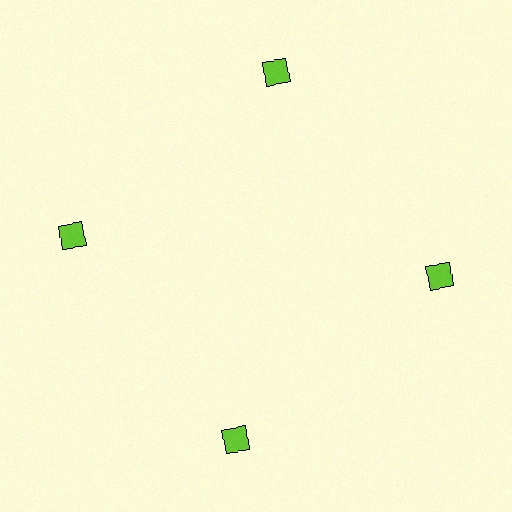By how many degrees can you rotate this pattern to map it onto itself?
The pattern maps onto itself every 90 degrees of rotation.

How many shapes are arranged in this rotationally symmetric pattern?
There are 4 shapes, arranged in 4 groups of 1.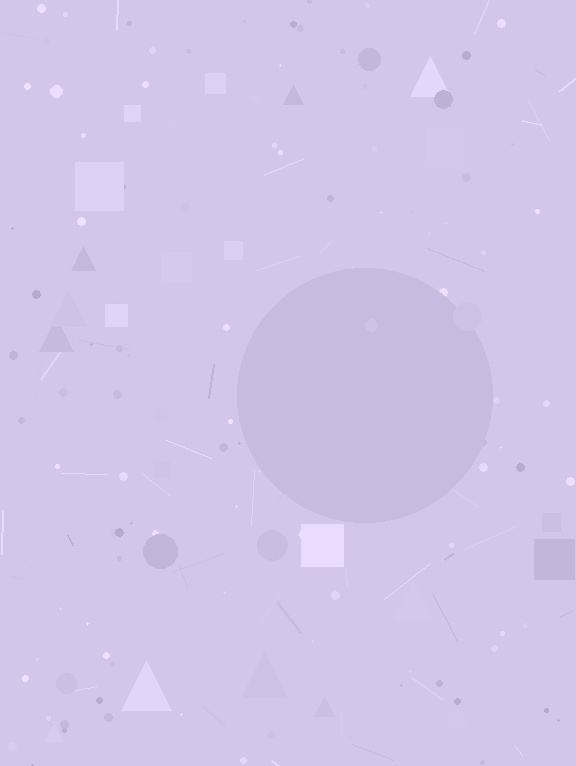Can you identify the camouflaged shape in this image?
The camouflaged shape is a circle.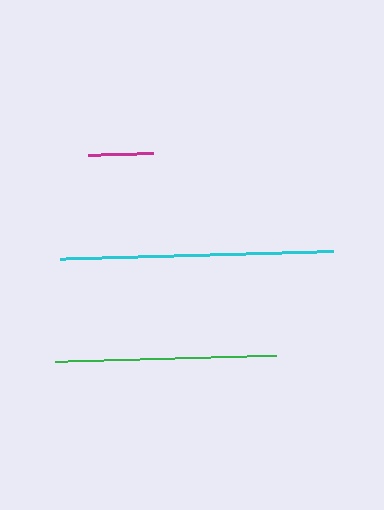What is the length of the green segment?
The green segment is approximately 221 pixels long.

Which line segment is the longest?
The cyan line is the longest at approximately 273 pixels.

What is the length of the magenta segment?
The magenta segment is approximately 65 pixels long.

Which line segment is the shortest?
The magenta line is the shortest at approximately 65 pixels.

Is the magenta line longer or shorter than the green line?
The green line is longer than the magenta line.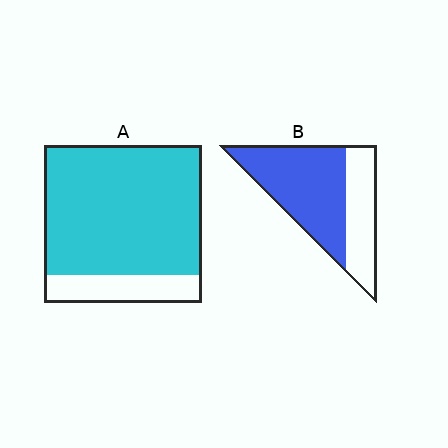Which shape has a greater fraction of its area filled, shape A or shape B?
Shape A.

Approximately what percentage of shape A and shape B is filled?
A is approximately 80% and B is approximately 65%.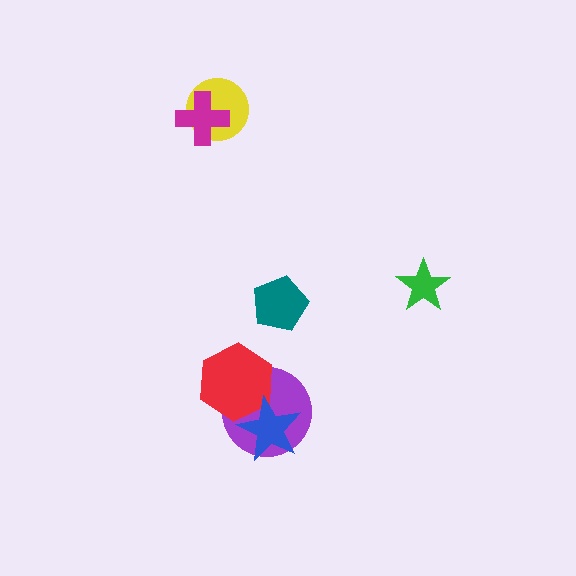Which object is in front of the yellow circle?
The magenta cross is in front of the yellow circle.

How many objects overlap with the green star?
0 objects overlap with the green star.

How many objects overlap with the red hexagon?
2 objects overlap with the red hexagon.